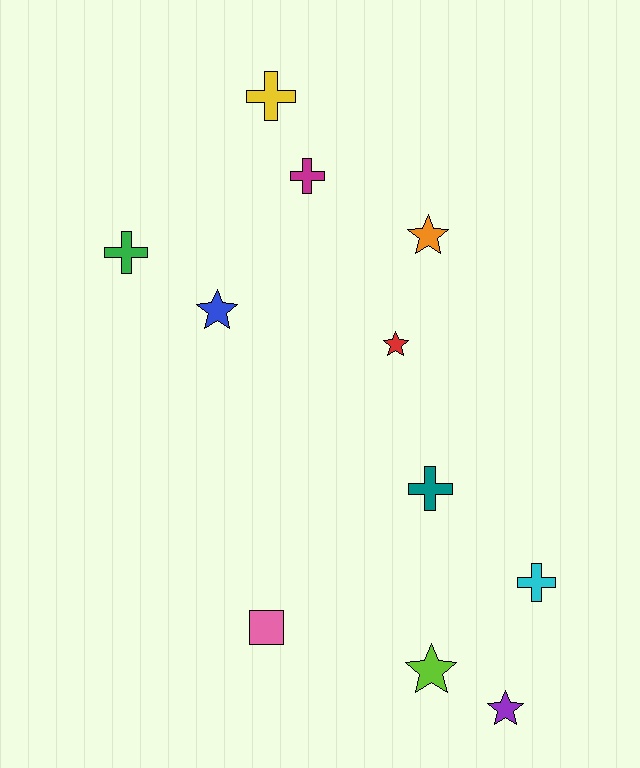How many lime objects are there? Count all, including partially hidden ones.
There is 1 lime object.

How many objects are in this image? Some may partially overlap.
There are 11 objects.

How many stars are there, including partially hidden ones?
There are 5 stars.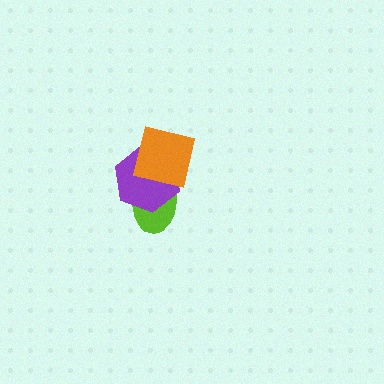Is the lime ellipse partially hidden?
Yes, it is partially covered by another shape.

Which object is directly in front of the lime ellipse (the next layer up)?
The purple hexagon is directly in front of the lime ellipse.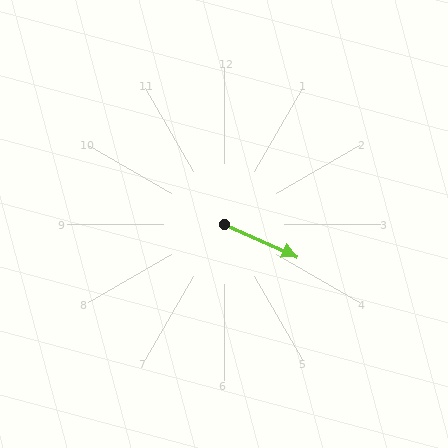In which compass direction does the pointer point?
Southeast.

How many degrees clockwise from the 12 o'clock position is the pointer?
Approximately 114 degrees.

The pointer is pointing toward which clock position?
Roughly 4 o'clock.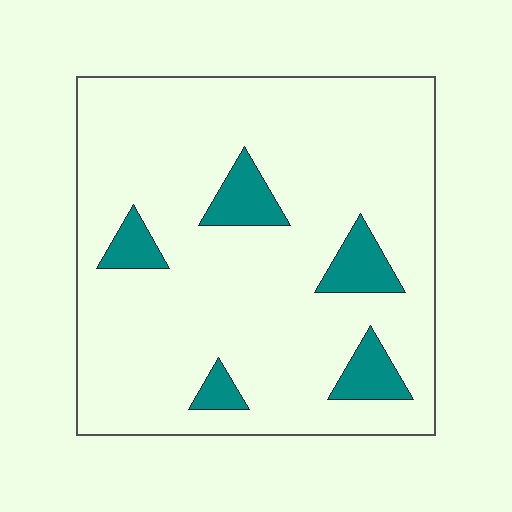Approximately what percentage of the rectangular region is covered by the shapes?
Approximately 10%.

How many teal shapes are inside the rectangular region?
5.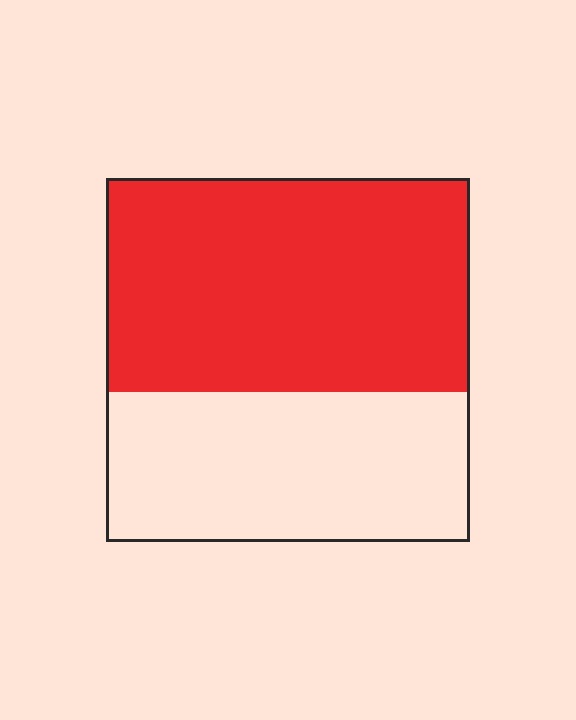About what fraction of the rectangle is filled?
About three fifths (3/5).